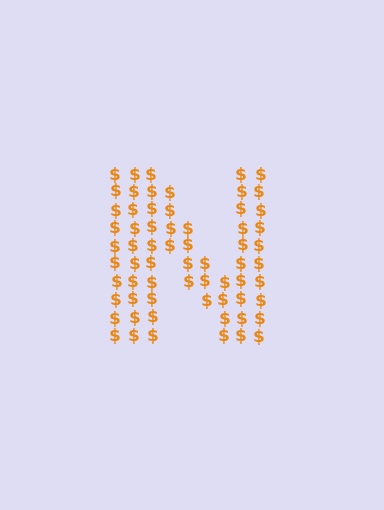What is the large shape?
The large shape is the letter N.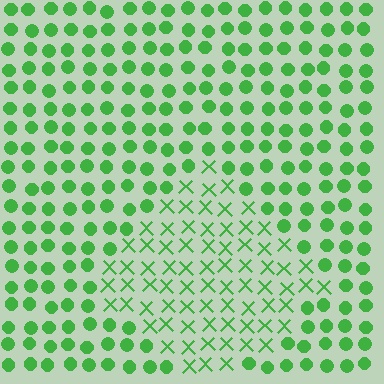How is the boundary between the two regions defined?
The boundary is defined by a change in element shape: X marks inside vs. circles outside. All elements share the same color and spacing.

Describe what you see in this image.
The image is filled with small green elements arranged in a uniform grid. A diamond-shaped region contains X marks, while the surrounding area contains circles. The boundary is defined purely by the change in element shape.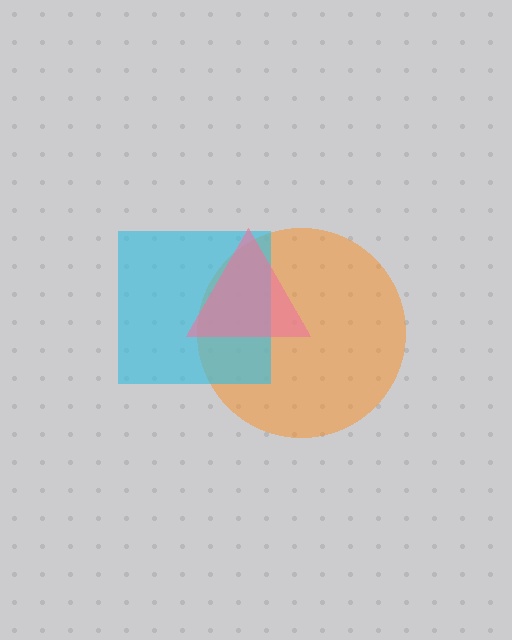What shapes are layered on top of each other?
The layered shapes are: an orange circle, a cyan square, a pink triangle.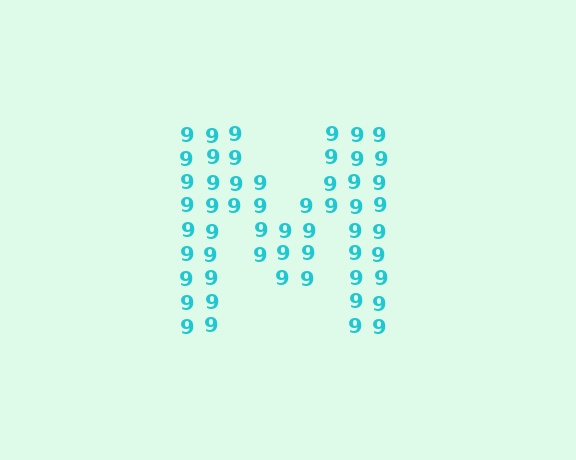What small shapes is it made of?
It is made of small digit 9's.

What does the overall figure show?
The overall figure shows the letter M.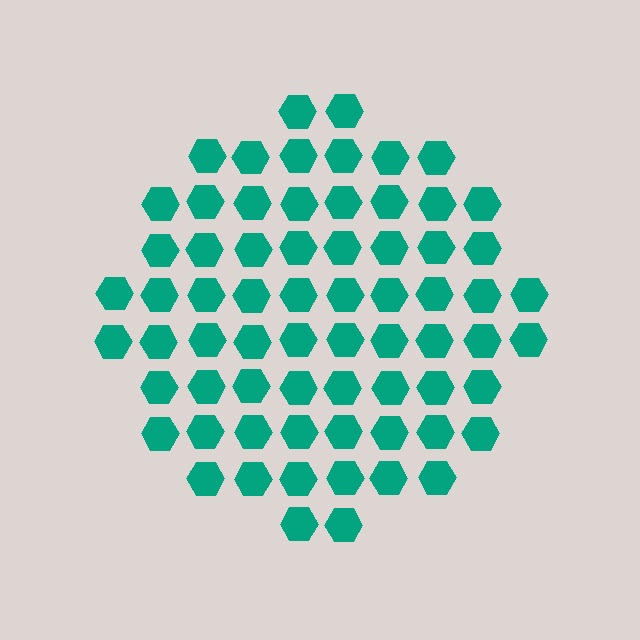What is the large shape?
The large shape is a circle.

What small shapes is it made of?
It is made of small hexagons.